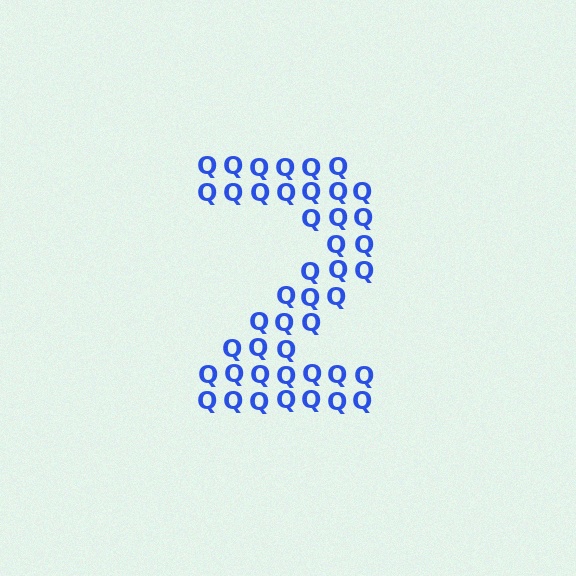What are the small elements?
The small elements are letter Q's.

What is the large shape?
The large shape is the digit 2.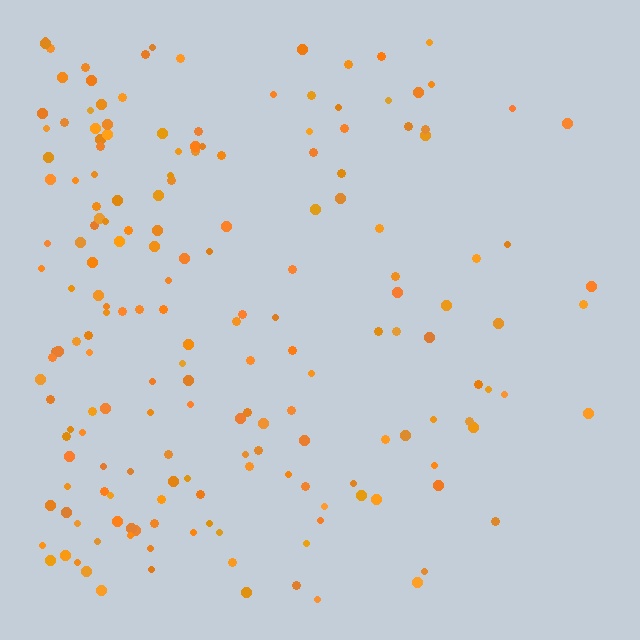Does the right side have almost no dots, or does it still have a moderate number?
Still a moderate number, just noticeably fewer than the left.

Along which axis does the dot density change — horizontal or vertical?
Horizontal.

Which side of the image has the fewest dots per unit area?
The right.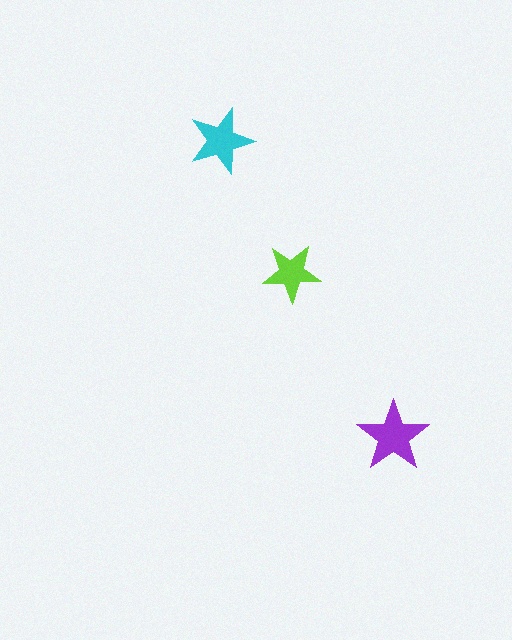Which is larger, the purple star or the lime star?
The purple one.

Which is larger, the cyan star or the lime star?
The cyan one.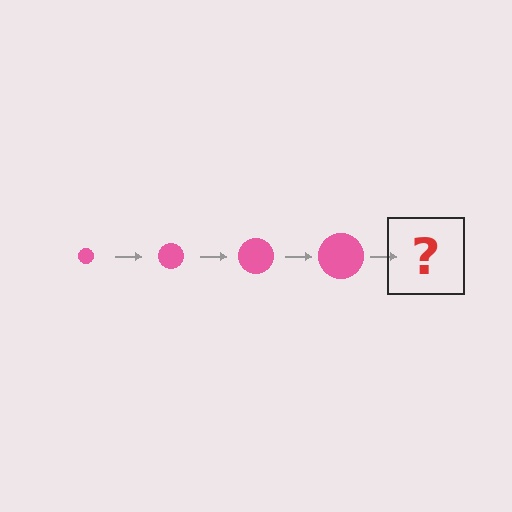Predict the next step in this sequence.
The next step is a pink circle, larger than the previous one.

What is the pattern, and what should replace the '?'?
The pattern is that the circle gets progressively larger each step. The '?' should be a pink circle, larger than the previous one.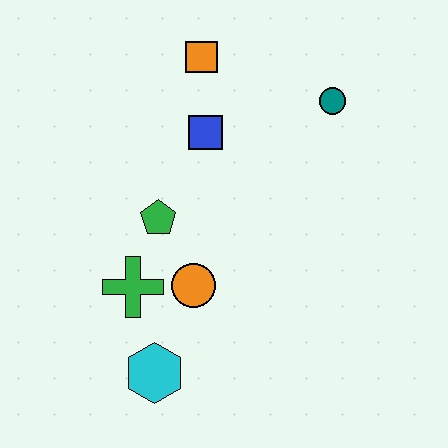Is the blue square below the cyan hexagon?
No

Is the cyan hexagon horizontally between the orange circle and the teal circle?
No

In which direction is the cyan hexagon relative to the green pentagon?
The cyan hexagon is below the green pentagon.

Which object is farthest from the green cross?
The teal circle is farthest from the green cross.